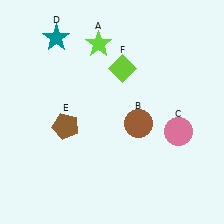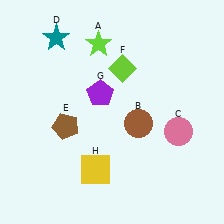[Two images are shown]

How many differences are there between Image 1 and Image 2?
There are 2 differences between the two images.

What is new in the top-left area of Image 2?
A purple pentagon (G) was added in the top-left area of Image 2.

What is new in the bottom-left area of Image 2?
A yellow square (H) was added in the bottom-left area of Image 2.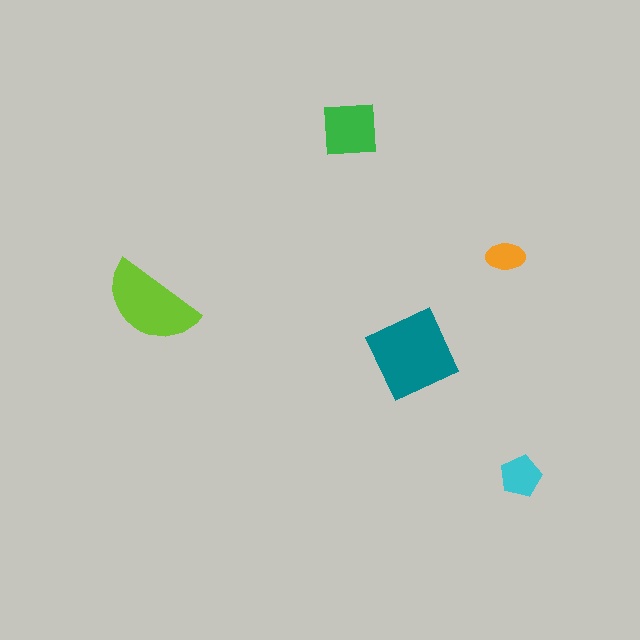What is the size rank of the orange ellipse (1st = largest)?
5th.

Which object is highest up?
The green square is topmost.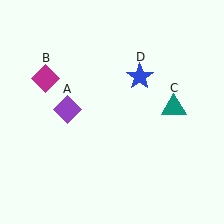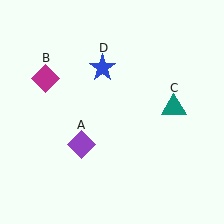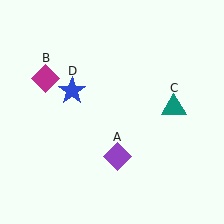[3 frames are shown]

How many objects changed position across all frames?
2 objects changed position: purple diamond (object A), blue star (object D).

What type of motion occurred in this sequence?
The purple diamond (object A), blue star (object D) rotated counterclockwise around the center of the scene.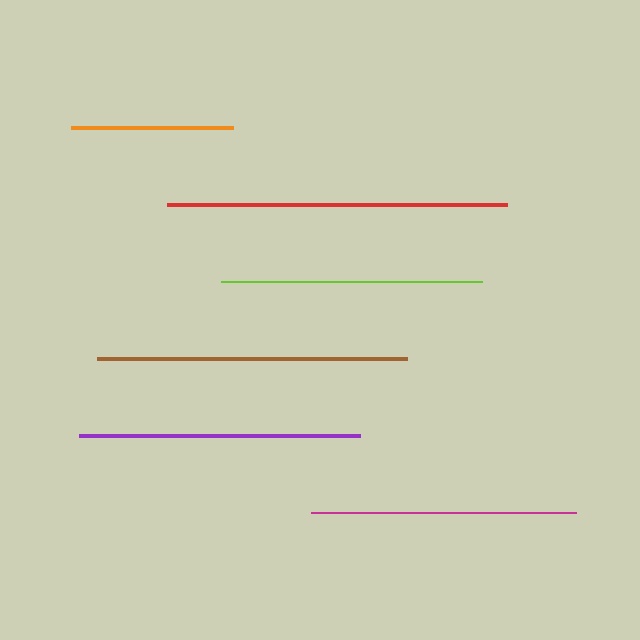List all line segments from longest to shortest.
From longest to shortest: red, brown, purple, magenta, lime, orange.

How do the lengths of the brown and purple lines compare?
The brown and purple lines are approximately the same length.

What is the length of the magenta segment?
The magenta segment is approximately 266 pixels long.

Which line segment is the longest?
The red line is the longest at approximately 341 pixels.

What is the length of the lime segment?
The lime segment is approximately 261 pixels long.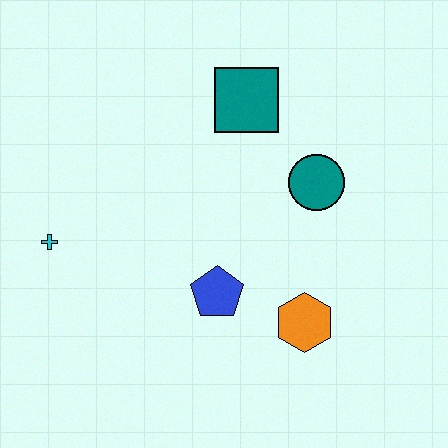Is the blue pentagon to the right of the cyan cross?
Yes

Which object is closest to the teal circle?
The teal square is closest to the teal circle.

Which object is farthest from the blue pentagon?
The teal square is farthest from the blue pentagon.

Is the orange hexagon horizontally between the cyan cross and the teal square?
No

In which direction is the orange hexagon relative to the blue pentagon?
The orange hexagon is to the right of the blue pentagon.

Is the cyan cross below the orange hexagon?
No